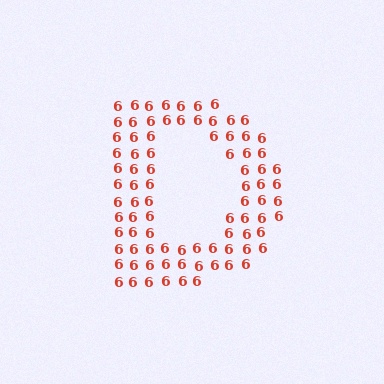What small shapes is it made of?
It is made of small digit 6's.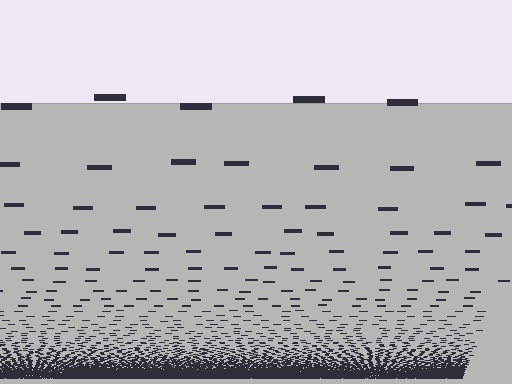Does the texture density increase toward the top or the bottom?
Density increases toward the bottom.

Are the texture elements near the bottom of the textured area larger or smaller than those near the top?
Smaller. The gradient is inverted — elements near the bottom are smaller and denser.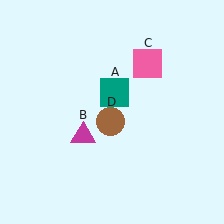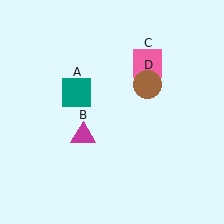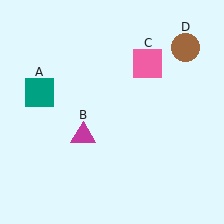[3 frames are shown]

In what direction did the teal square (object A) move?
The teal square (object A) moved left.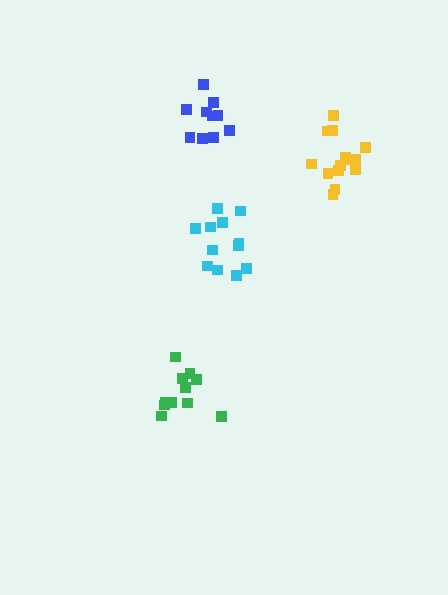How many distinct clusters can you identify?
There are 4 distinct clusters.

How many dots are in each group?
Group 1: 12 dots, Group 2: 14 dots, Group 3: 12 dots, Group 4: 10 dots (48 total).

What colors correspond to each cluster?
The clusters are colored: green, yellow, cyan, blue.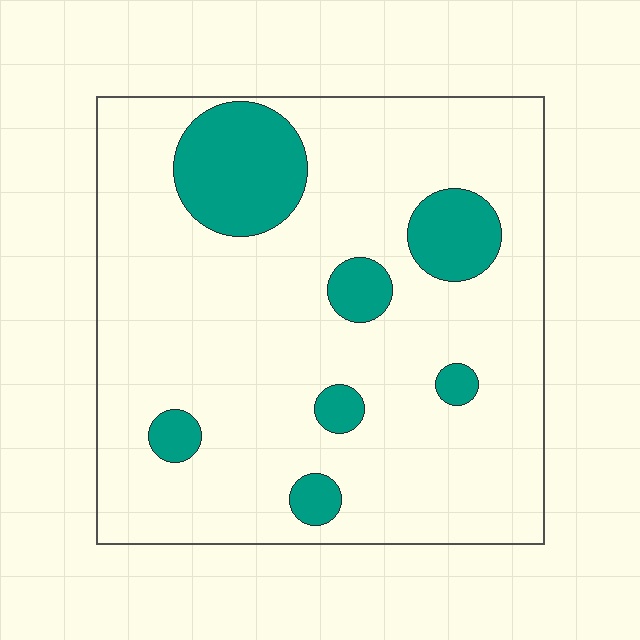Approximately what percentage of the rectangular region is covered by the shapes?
Approximately 15%.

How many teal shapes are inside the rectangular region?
7.